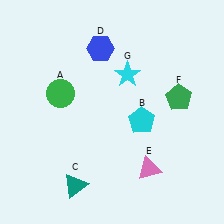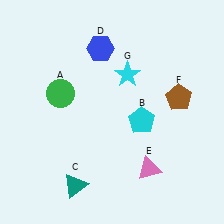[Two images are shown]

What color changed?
The pentagon (F) changed from green in Image 1 to brown in Image 2.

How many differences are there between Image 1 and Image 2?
There is 1 difference between the two images.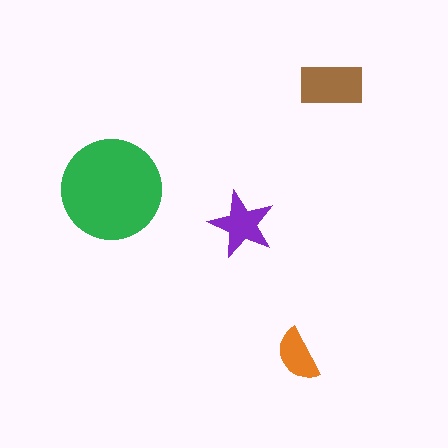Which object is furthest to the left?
The green circle is leftmost.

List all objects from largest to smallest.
The green circle, the brown rectangle, the purple star, the orange semicircle.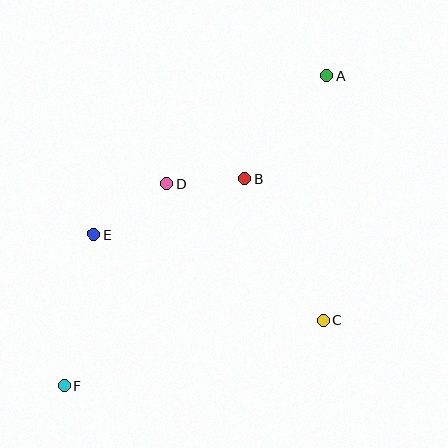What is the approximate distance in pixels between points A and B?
The distance between A and B is approximately 132 pixels.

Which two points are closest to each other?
Points B and D are closest to each other.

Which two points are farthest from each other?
Points A and F are farthest from each other.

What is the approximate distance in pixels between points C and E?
The distance between C and E is approximately 246 pixels.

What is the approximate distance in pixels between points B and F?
The distance between B and F is approximately 275 pixels.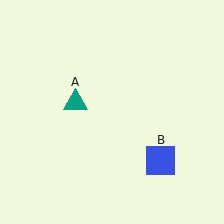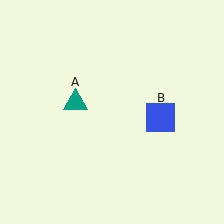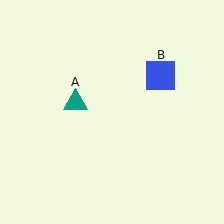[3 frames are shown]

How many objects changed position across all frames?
1 object changed position: blue square (object B).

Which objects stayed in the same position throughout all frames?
Teal triangle (object A) remained stationary.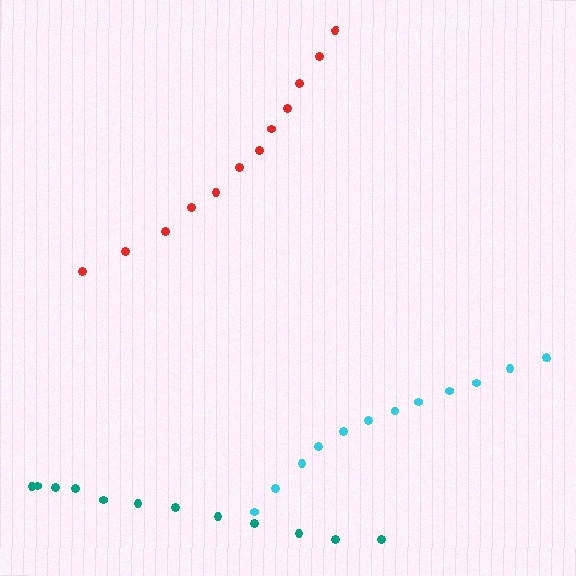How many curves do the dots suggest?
There are 3 distinct paths.